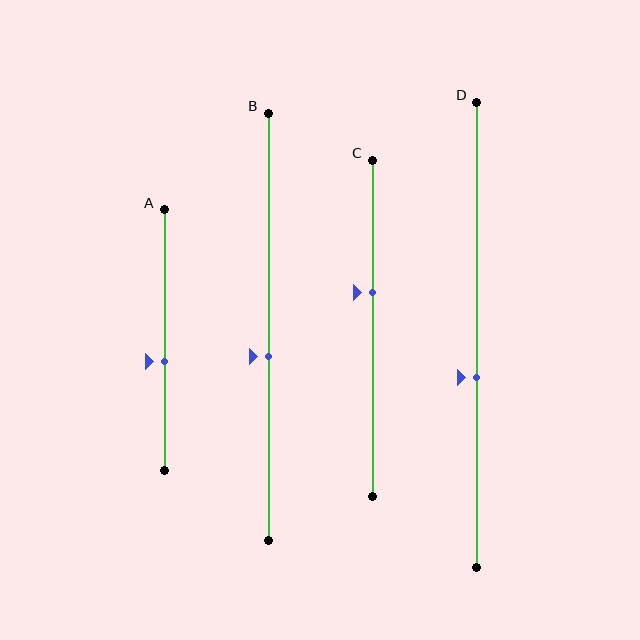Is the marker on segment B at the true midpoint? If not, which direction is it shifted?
No, the marker on segment B is shifted downward by about 7% of the segment length.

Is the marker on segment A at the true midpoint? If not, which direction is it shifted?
No, the marker on segment A is shifted downward by about 8% of the segment length.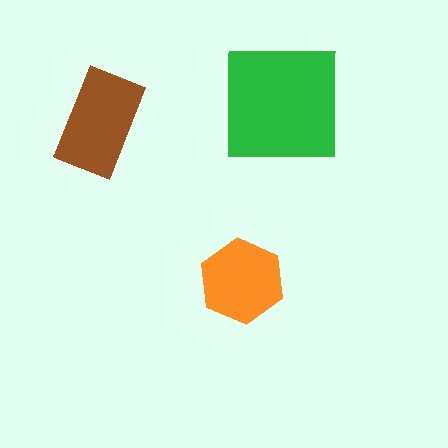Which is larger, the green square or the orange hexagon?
The green square.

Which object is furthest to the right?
The green square is rightmost.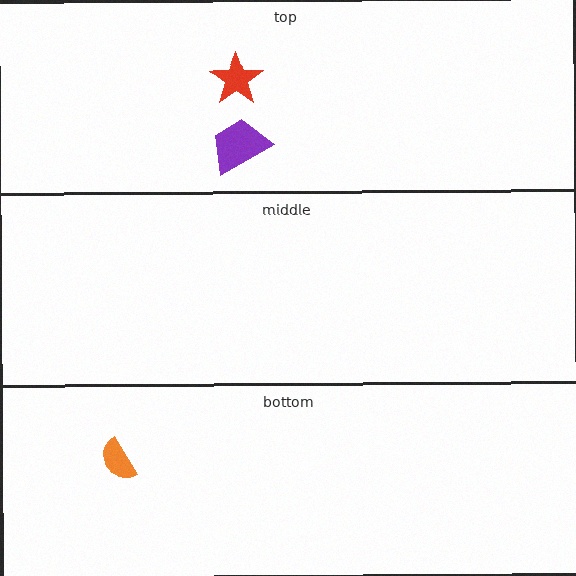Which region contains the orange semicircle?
The bottom region.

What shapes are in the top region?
The purple trapezoid, the red star.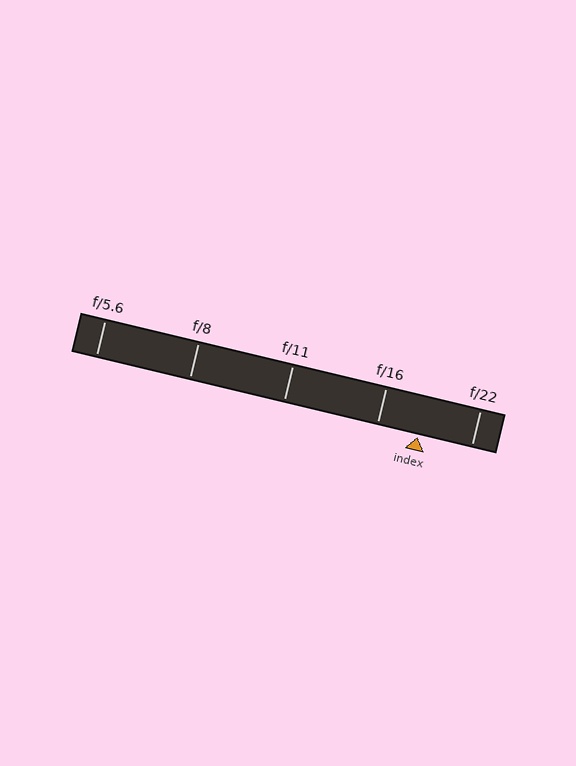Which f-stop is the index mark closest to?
The index mark is closest to f/16.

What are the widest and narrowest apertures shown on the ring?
The widest aperture shown is f/5.6 and the narrowest is f/22.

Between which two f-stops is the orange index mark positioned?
The index mark is between f/16 and f/22.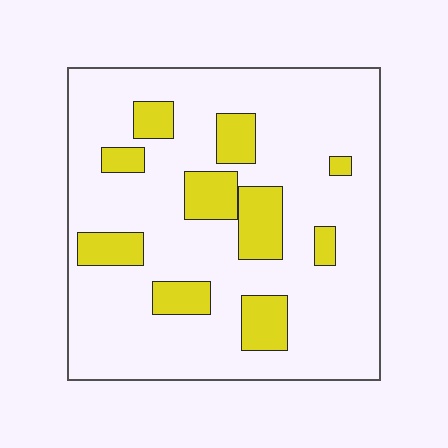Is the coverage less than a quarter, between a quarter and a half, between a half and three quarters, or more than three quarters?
Less than a quarter.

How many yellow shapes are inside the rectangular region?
10.